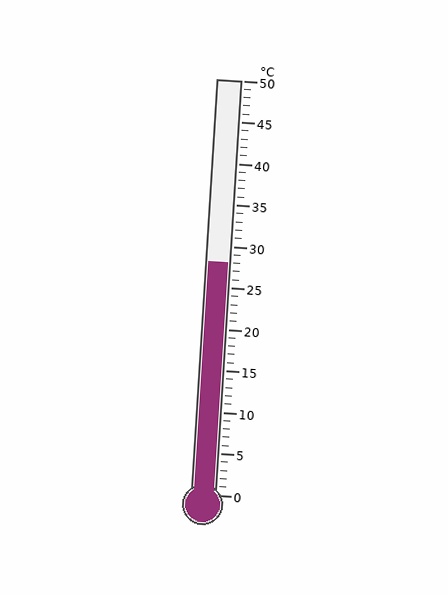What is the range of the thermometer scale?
The thermometer scale ranges from 0°C to 50°C.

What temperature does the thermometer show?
The thermometer shows approximately 28°C.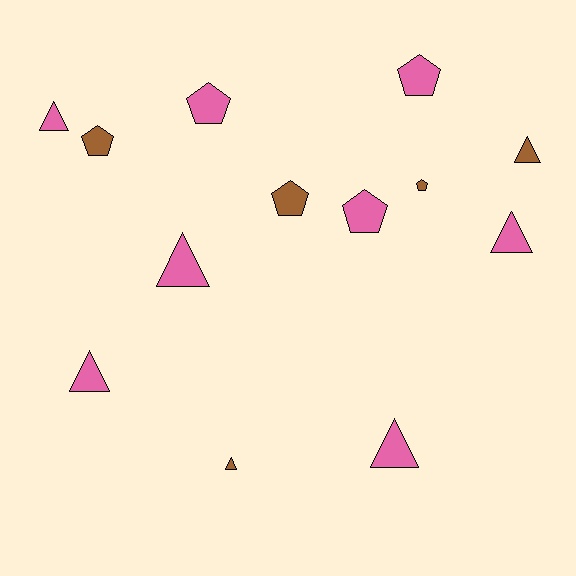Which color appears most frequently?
Pink, with 8 objects.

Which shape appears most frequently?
Triangle, with 7 objects.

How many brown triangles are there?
There are 2 brown triangles.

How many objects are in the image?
There are 13 objects.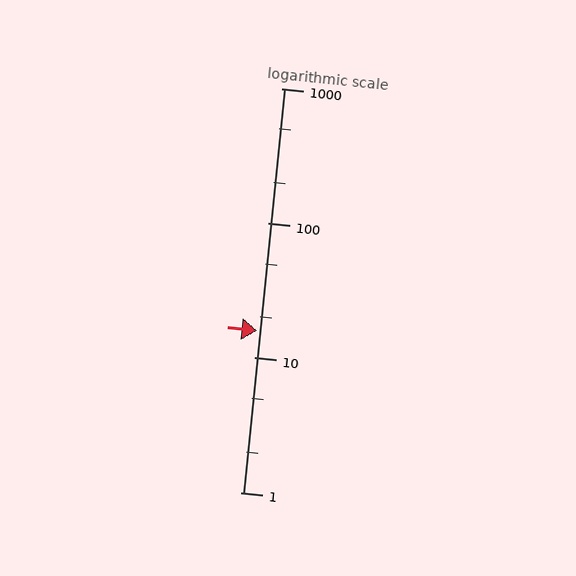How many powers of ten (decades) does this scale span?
The scale spans 3 decades, from 1 to 1000.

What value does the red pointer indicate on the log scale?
The pointer indicates approximately 16.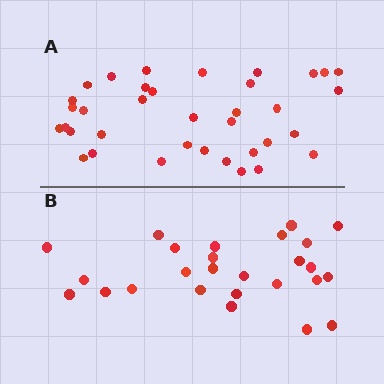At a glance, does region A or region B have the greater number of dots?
Region A (the top region) has more dots.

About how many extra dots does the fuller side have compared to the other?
Region A has roughly 10 or so more dots than region B.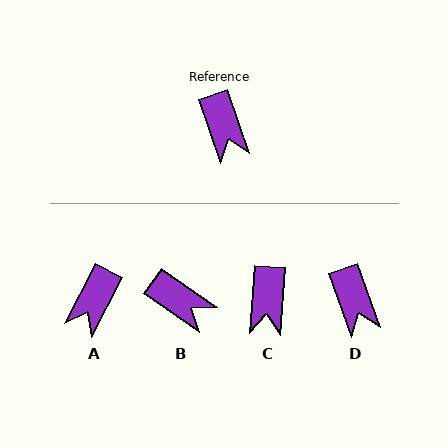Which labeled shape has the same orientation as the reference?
D.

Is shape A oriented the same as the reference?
No, it is off by about 47 degrees.